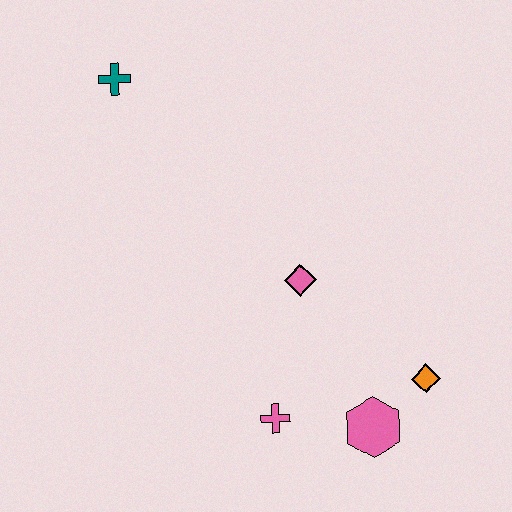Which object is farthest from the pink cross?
The teal cross is farthest from the pink cross.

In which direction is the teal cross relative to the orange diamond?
The teal cross is above the orange diamond.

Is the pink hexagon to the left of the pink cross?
No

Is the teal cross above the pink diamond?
Yes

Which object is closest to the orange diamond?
The pink hexagon is closest to the orange diamond.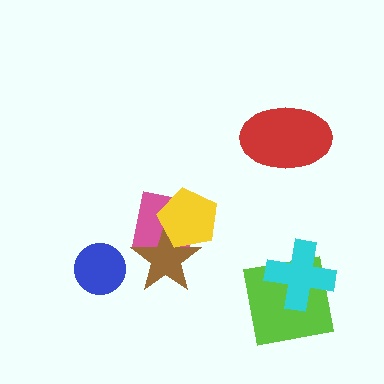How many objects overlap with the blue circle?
0 objects overlap with the blue circle.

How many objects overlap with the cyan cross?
1 object overlaps with the cyan cross.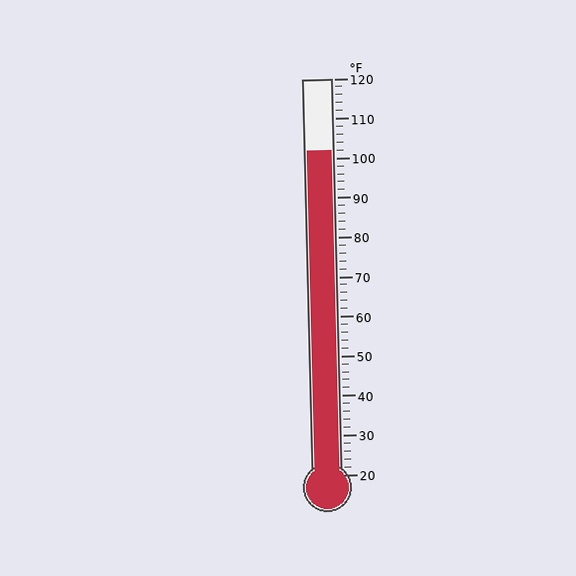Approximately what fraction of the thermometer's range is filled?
The thermometer is filled to approximately 80% of its range.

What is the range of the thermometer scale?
The thermometer scale ranges from 20°F to 120°F.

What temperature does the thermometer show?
The thermometer shows approximately 102°F.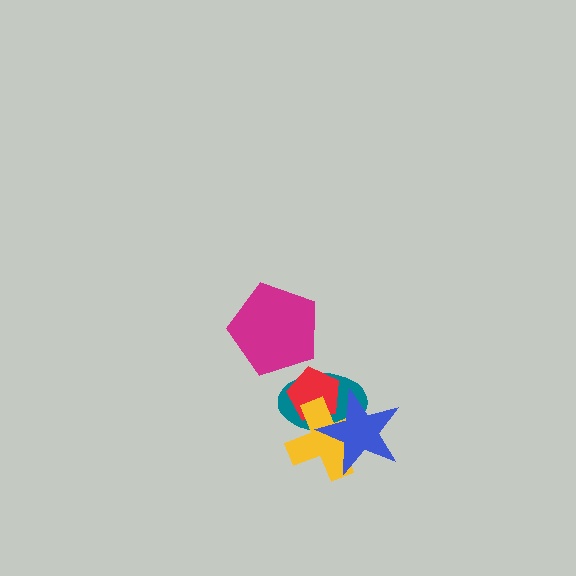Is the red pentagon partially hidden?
Yes, it is partially covered by another shape.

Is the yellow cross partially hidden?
Yes, it is partially covered by another shape.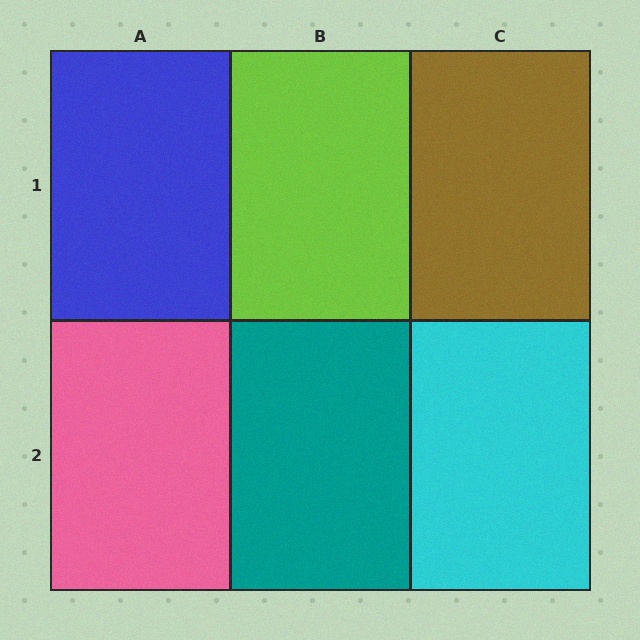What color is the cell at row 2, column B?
Teal.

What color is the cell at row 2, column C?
Cyan.